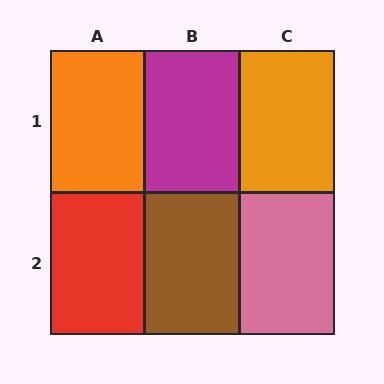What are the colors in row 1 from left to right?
Orange, magenta, orange.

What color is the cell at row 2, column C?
Pink.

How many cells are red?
1 cell is red.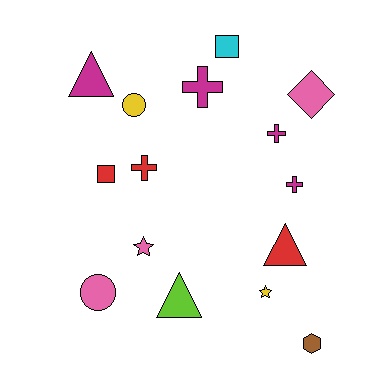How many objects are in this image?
There are 15 objects.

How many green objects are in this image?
There are no green objects.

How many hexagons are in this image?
There is 1 hexagon.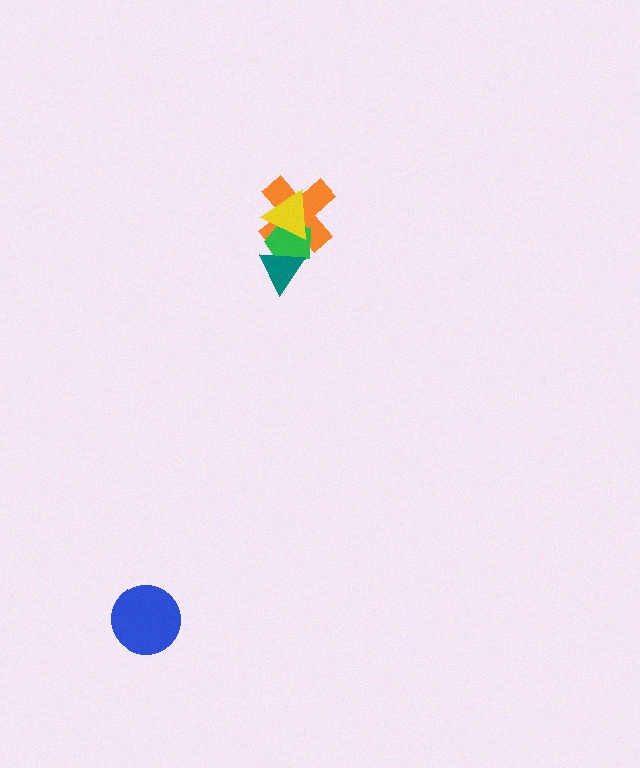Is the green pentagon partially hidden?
Yes, it is partially covered by another shape.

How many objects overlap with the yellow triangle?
2 objects overlap with the yellow triangle.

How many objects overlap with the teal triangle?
2 objects overlap with the teal triangle.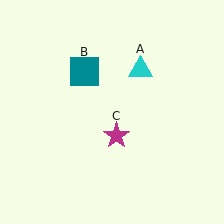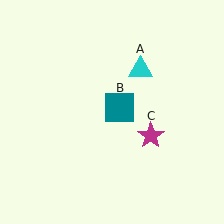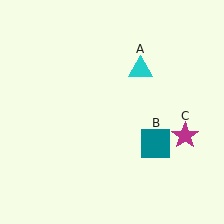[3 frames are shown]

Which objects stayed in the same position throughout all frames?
Cyan triangle (object A) remained stationary.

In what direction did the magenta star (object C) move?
The magenta star (object C) moved right.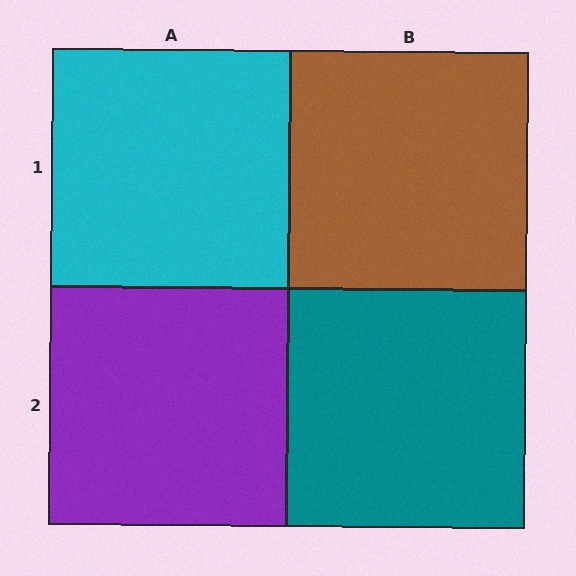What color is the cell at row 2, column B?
Teal.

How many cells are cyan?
1 cell is cyan.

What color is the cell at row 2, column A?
Purple.